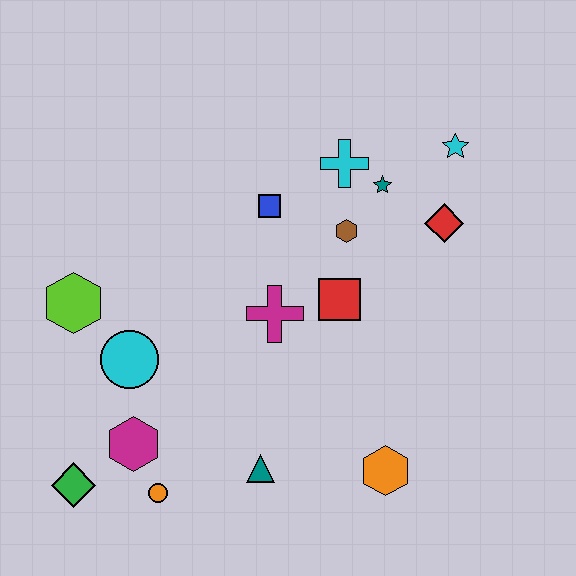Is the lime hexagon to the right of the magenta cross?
No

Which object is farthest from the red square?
The green diamond is farthest from the red square.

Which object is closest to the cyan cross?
The teal star is closest to the cyan cross.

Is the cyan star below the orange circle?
No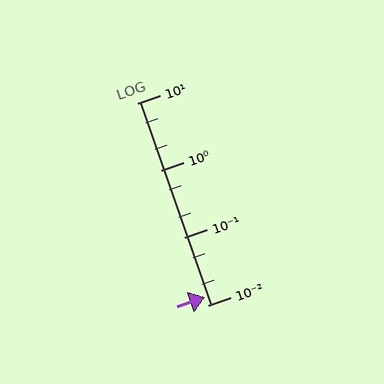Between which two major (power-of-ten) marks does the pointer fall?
The pointer is between 0.01 and 0.1.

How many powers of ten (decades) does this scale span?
The scale spans 3 decades, from 0.01 to 10.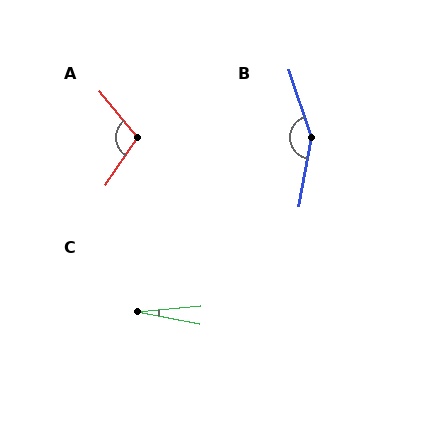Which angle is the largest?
B, at approximately 151 degrees.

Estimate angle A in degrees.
Approximately 107 degrees.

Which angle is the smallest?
C, at approximately 16 degrees.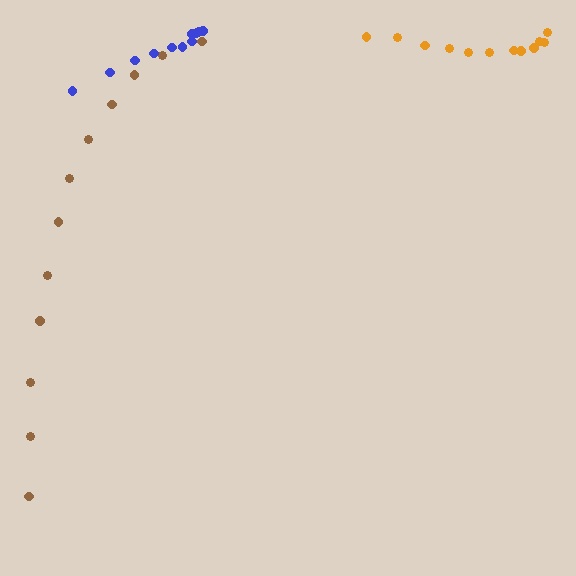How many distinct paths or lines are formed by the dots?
There are 3 distinct paths.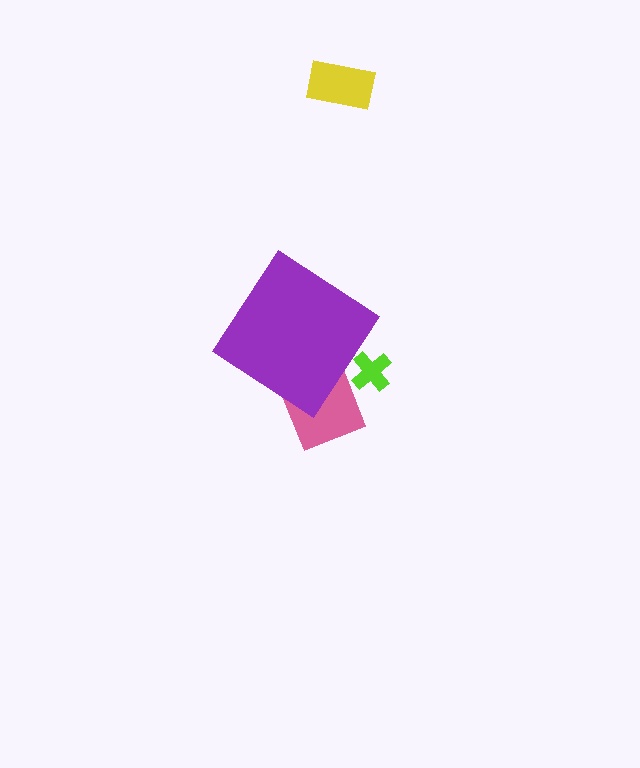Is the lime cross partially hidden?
Yes, the lime cross is partially hidden behind the purple diamond.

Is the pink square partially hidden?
Yes, the pink square is partially hidden behind the purple diamond.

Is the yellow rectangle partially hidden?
No, the yellow rectangle is fully visible.